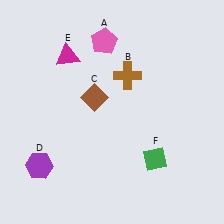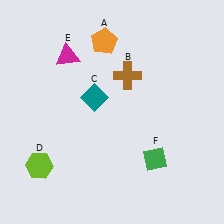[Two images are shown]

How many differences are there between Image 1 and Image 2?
There are 3 differences between the two images.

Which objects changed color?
A changed from pink to orange. C changed from brown to teal. D changed from purple to lime.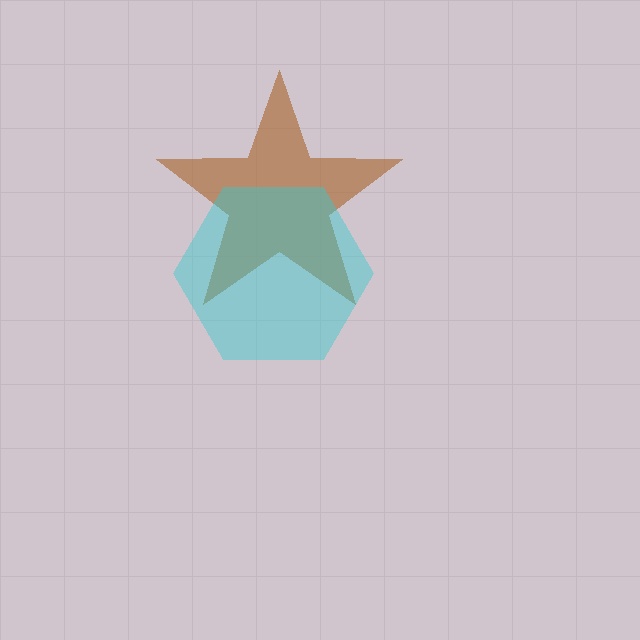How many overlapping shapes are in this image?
There are 2 overlapping shapes in the image.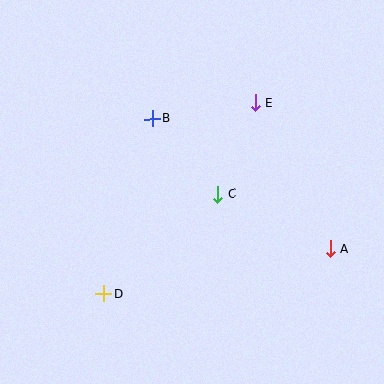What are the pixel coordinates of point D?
Point D is at (104, 294).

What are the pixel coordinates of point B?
Point B is at (152, 119).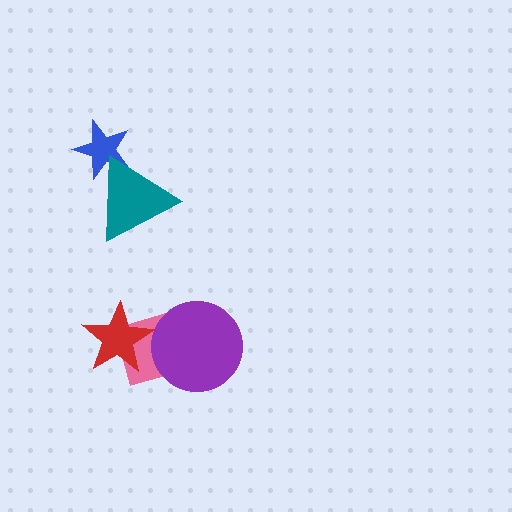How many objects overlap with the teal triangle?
1 object overlaps with the teal triangle.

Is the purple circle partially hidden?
No, no other shape covers it.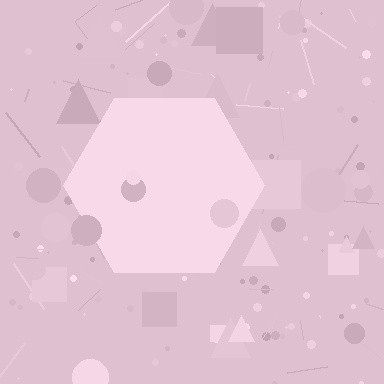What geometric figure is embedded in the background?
A hexagon is embedded in the background.